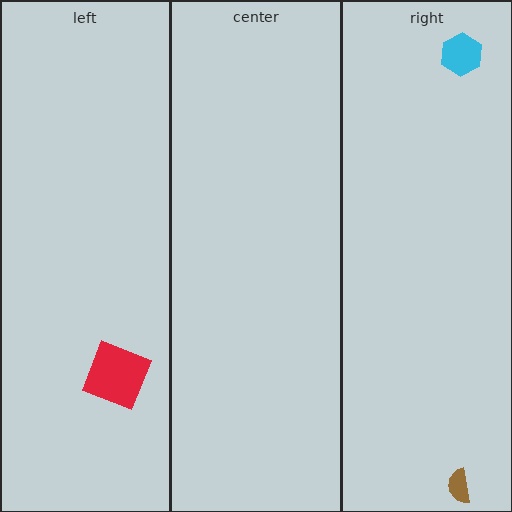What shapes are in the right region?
The cyan hexagon, the brown semicircle.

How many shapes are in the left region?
1.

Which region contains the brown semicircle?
The right region.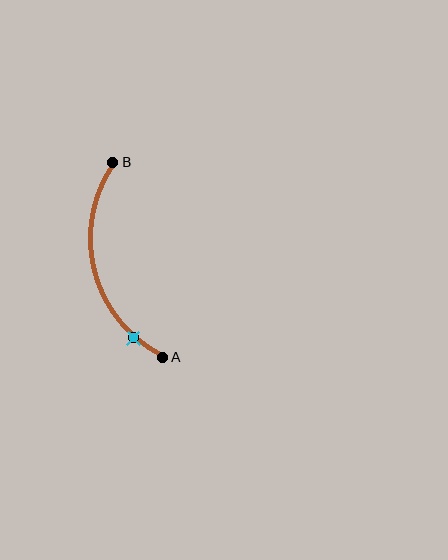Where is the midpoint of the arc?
The arc midpoint is the point on the curve farthest from the straight line joining A and B. It sits to the left of that line.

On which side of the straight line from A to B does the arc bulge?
The arc bulges to the left of the straight line connecting A and B.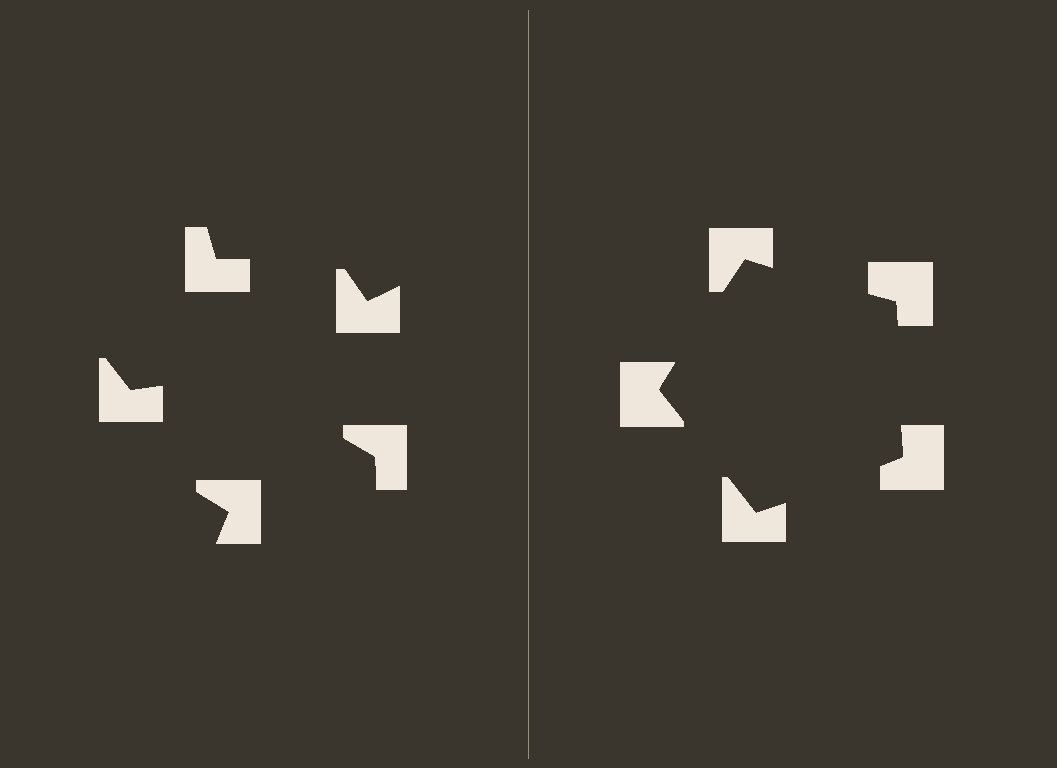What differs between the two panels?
The notched squares are positioned identically on both sides; only the wedge orientations differ. On the right they align to a pentagon; on the left they are misaligned.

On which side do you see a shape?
An illusory pentagon appears on the right side. On the left side the wedge cuts are rotated, so no coherent shape forms.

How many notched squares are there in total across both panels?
10 — 5 on each side.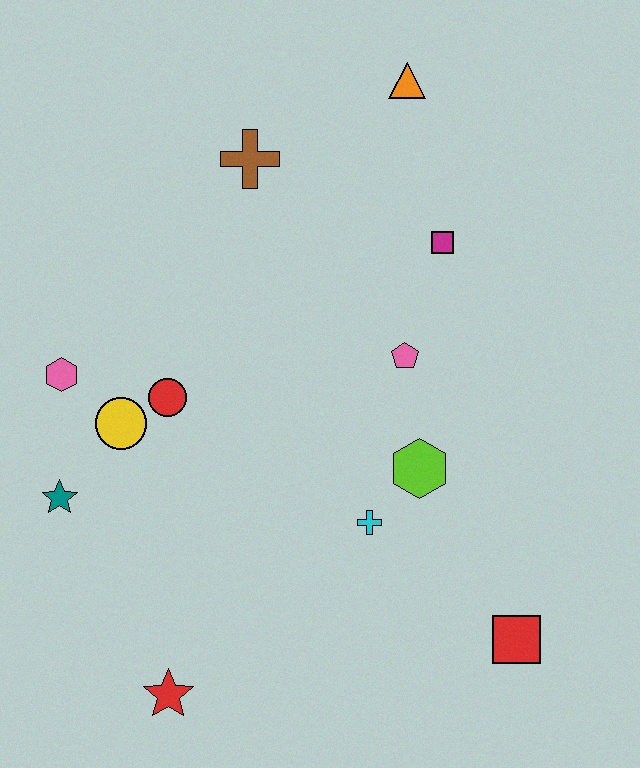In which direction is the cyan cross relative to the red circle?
The cyan cross is to the right of the red circle.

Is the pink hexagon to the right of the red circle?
No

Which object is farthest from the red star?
The orange triangle is farthest from the red star.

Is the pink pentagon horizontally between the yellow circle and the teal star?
No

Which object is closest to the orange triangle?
The magenta square is closest to the orange triangle.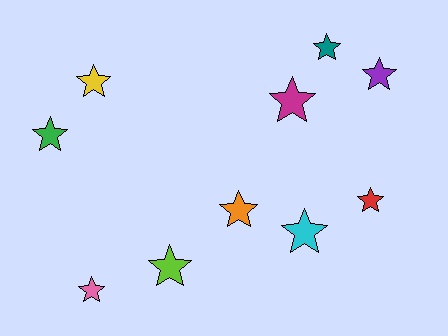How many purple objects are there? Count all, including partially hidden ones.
There is 1 purple object.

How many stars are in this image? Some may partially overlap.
There are 10 stars.